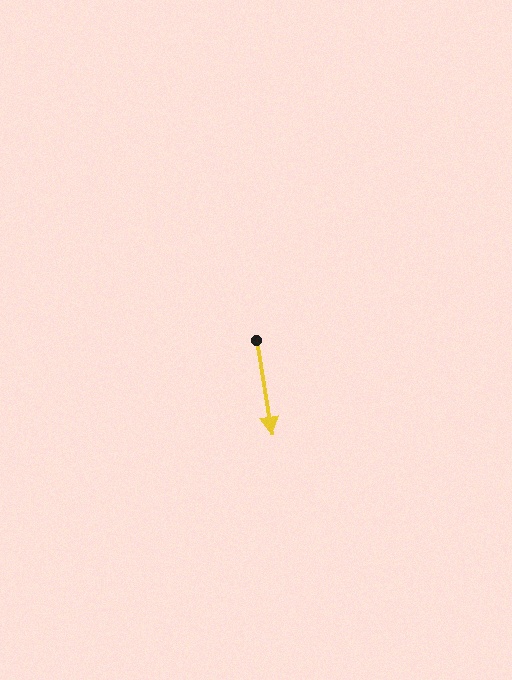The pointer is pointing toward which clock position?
Roughly 6 o'clock.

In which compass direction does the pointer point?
South.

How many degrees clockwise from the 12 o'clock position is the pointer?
Approximately 171 degrees.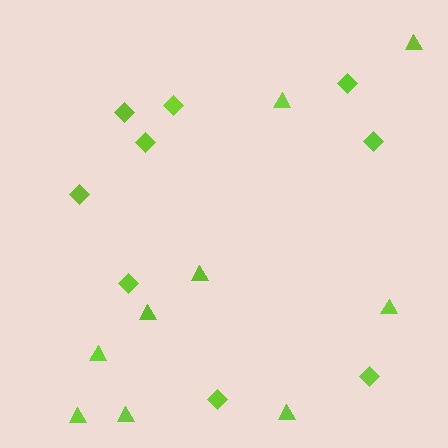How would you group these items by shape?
There are 2 groups: one group of diamonds (9) and one group of triangles (9).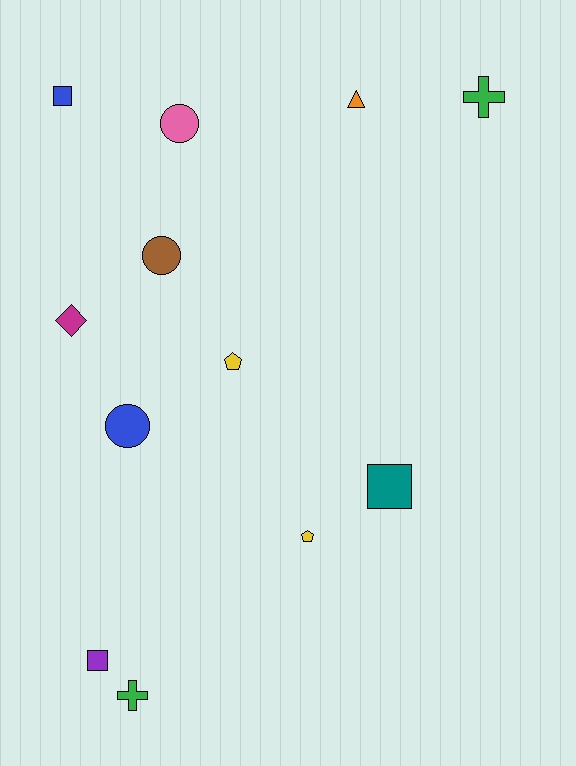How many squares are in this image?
There are 3 squares.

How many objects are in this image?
There are 12 objects.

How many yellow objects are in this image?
There are 2 yellow objects.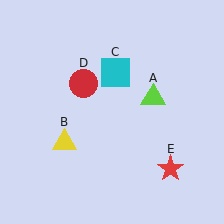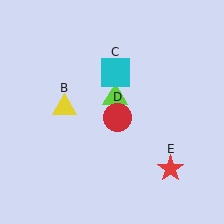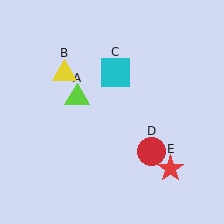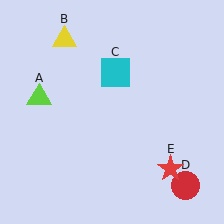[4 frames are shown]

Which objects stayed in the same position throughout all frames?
Cyan square (object C) and red star (object E) remained stationary.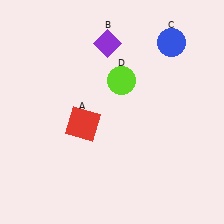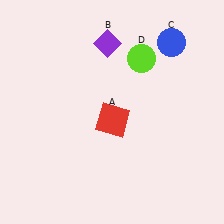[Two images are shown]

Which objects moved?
The objects that moved are: the red square (A), the lime circle (D).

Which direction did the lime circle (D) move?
The lime circle (D) moved up.